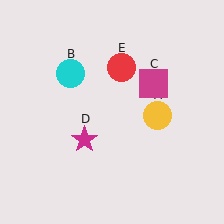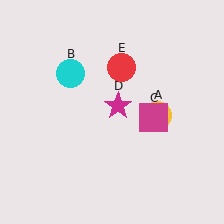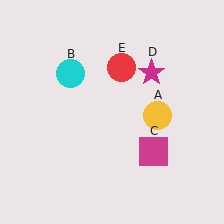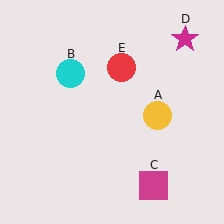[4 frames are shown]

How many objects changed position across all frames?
2 objects changed position: magenta square (object C), magenta star (object D).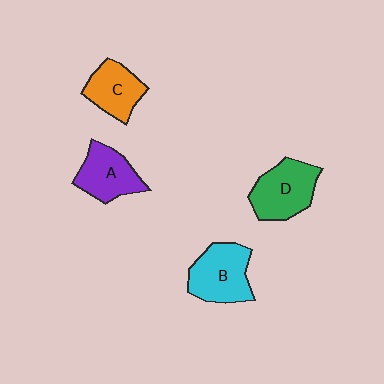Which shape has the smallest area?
Shape C (orange).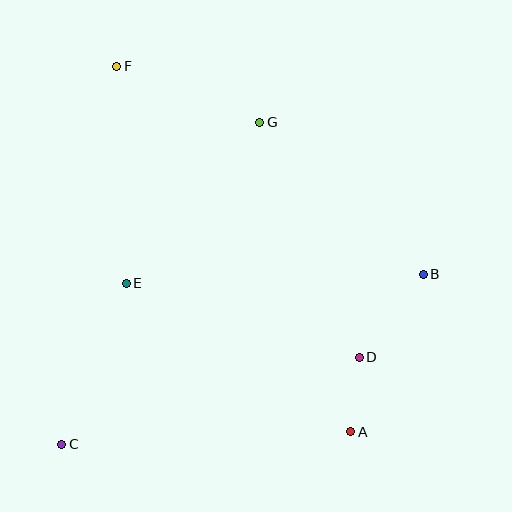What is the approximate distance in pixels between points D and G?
The distance between D and G is approximately 255 pixels.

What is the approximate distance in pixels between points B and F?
The distance between B and F is approximately 370 pixels.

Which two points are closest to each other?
Points A and D are closest to each other.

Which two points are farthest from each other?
Points A and F are farthest from each other.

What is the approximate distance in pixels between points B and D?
The distance between B and D is approximately 105 pixels.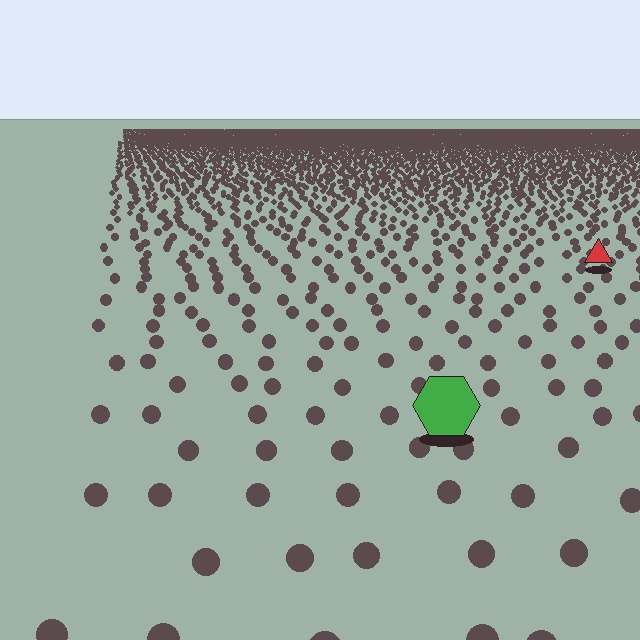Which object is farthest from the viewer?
The red triangle is farthest from the viewer. It appears smaller and the ground texture around it is denser.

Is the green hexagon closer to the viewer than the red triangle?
Yes. The green hexagon is closer — you can tell from the texture gradient: the ground texture is coarser near it.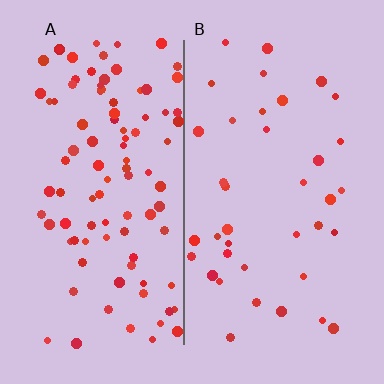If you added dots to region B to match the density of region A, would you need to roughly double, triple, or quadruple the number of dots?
Approximately triple.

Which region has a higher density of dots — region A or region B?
A (the left).